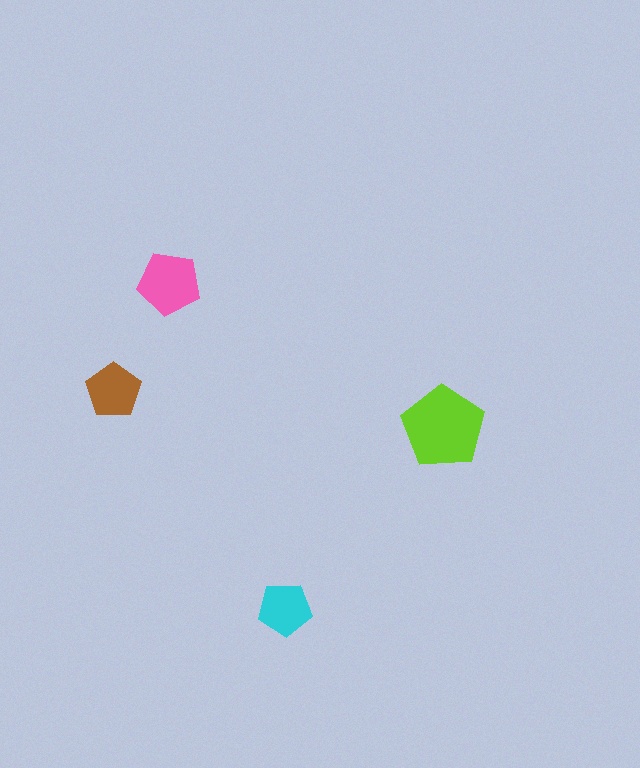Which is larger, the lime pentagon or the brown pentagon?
The lime one.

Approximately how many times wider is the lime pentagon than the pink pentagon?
About 1.5 times wider.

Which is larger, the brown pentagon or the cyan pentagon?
The brown one.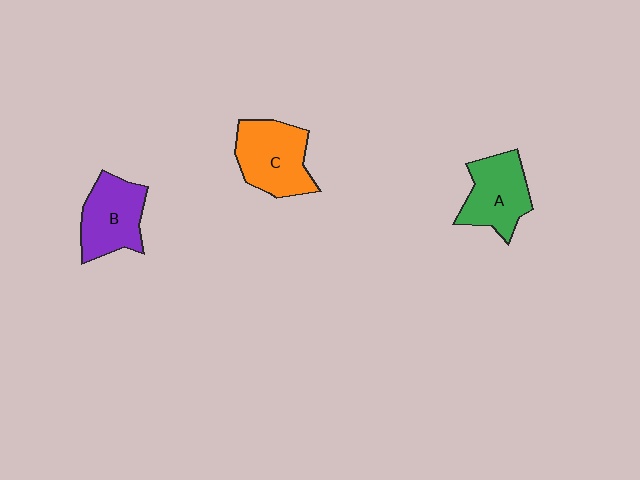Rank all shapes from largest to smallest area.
From largest to smallest: C (orange), B (purple), A (green).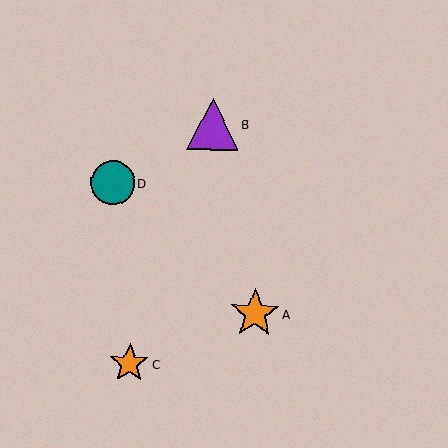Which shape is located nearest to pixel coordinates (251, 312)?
The orange star (labeled A) at (255, 314) is nearest to that location.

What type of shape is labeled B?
Shape B is a purple triangle.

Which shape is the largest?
The purple triangle (labeled B) is the largest.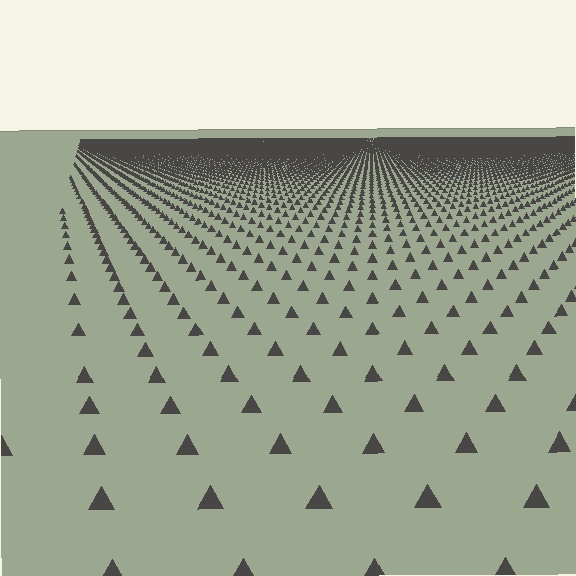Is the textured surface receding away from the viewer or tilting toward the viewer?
The surface is receding away from the viewer. Texture elements get smaller and denser toward the top.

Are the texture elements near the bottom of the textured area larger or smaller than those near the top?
Larger. Near the bottom, elements are closer to the viewer and appear at a bigger on-screen size.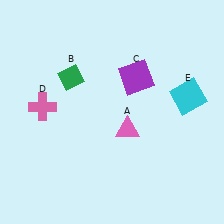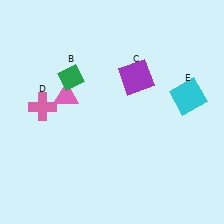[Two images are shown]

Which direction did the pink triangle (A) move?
The pink triangle (A) moved left.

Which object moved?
The pink triangle (A) moved left.